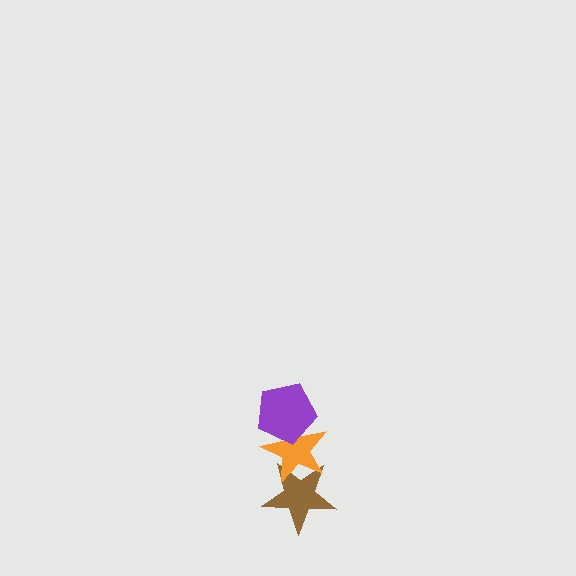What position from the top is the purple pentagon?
The purple pentagon is 1st from the top.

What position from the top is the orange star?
The orange star is 2nd from the top.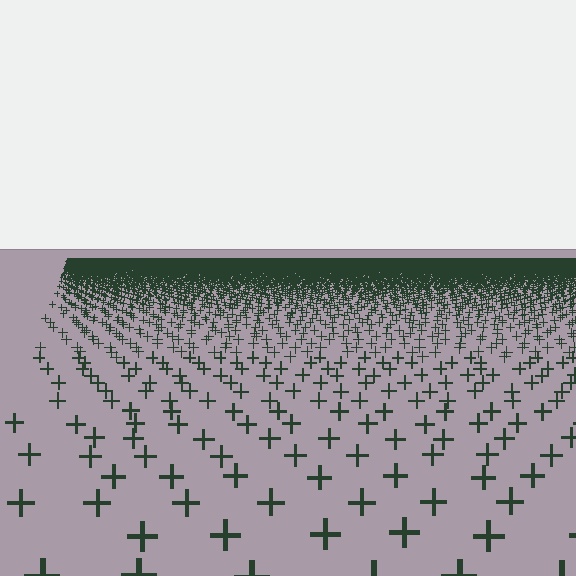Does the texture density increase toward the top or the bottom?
Density increases toward the top.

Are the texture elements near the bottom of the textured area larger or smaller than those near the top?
Larger. Near the bottom, elements are closer to the viewer and appear at a bigger on-screen size.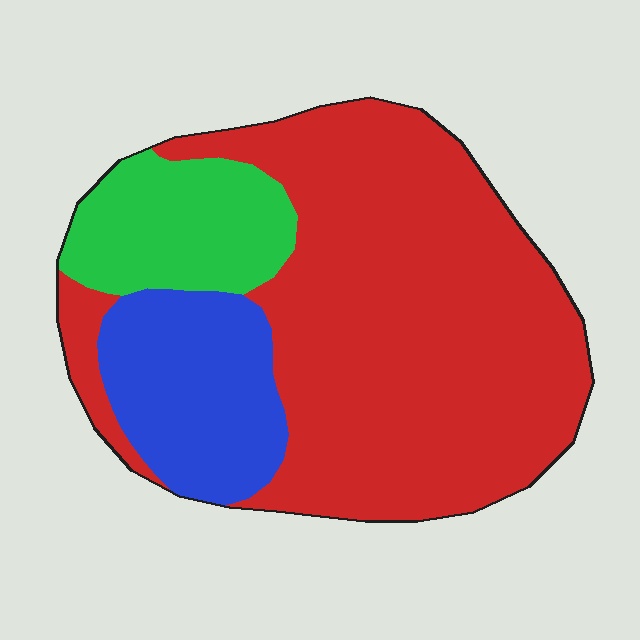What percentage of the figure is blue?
Blue takes up about one sixth (1/6) of the figure.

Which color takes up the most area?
Red, at roughly 65%.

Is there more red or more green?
Red.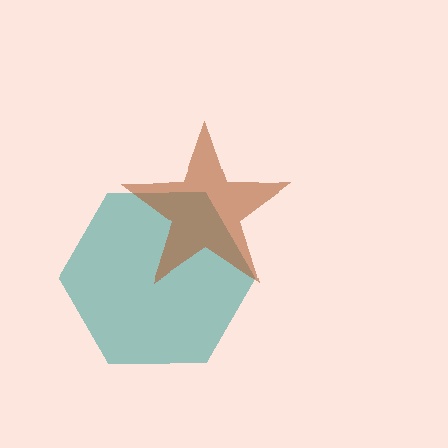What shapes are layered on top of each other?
The layered shapes are: a teal hexagon, a brown star.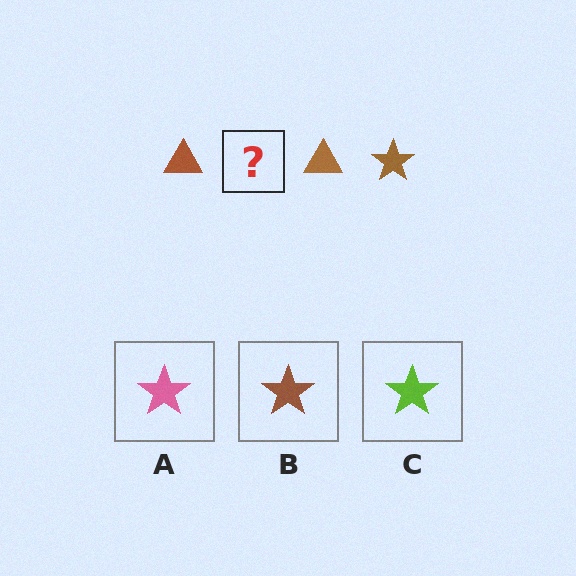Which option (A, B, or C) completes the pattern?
B.